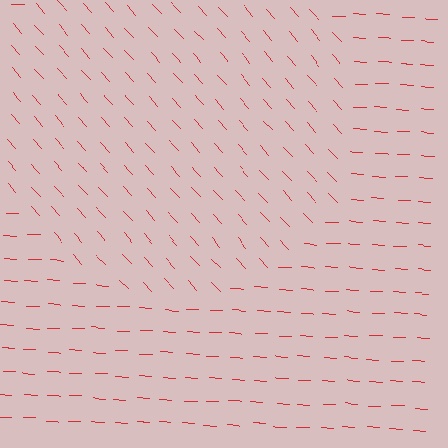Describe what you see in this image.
The image is filled with small red line segments. A circle region in the image has lines oriented differently from the surrounding lines, creating a visible texture boundary.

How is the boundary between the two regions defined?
The boundary is defined purely by a change in line orientation (approximately 45 degrees difference). All lines are the same color and thickness.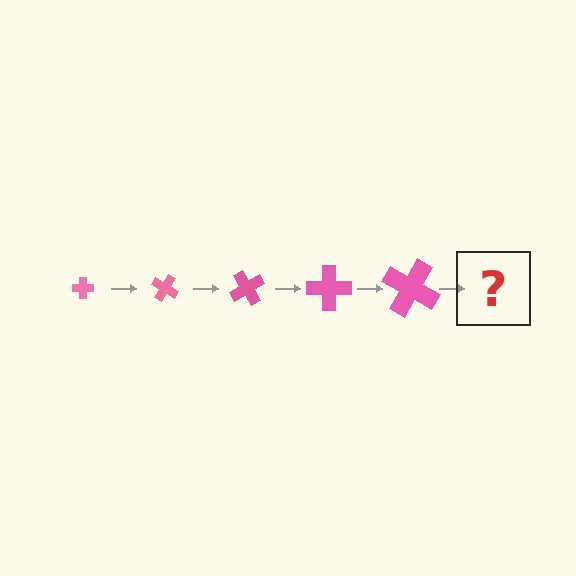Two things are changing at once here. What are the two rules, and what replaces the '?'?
The two rules are that the cross grows larger each step and it rotates 30 degrees each step. The '?' should be a cross, larger than the previous one and rotated 150 degrees from the start.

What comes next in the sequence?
The next element should be a cross, larger than the previous one and rotated 150 degrees from the start.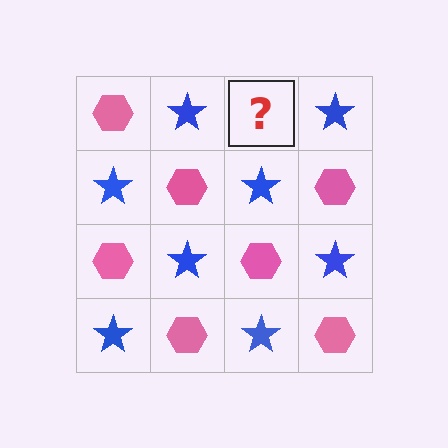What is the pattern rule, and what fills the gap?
The rule is that it alternates pink hexagon and blue star in a checkerboard pattern. The gap should be filled with a pink hexagon.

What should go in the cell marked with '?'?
The missing cell should contain a pink hexagon.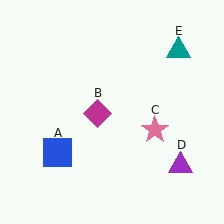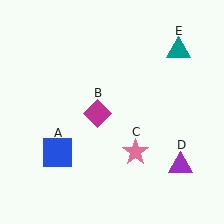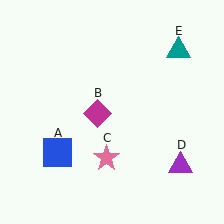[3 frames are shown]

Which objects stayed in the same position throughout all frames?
Blue square (object A) and magenta diamond (object B) and purple triangle (object D) and teal triangle (object E) remained stationary.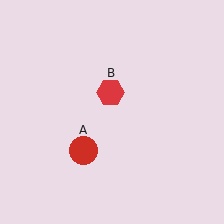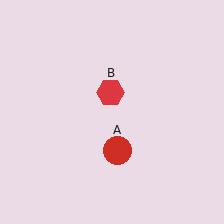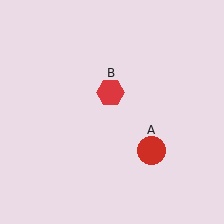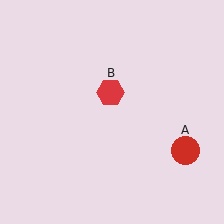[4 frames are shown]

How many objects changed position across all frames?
1 object changed position: red circle (object A).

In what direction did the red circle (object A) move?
The red circle (object A) moved right.